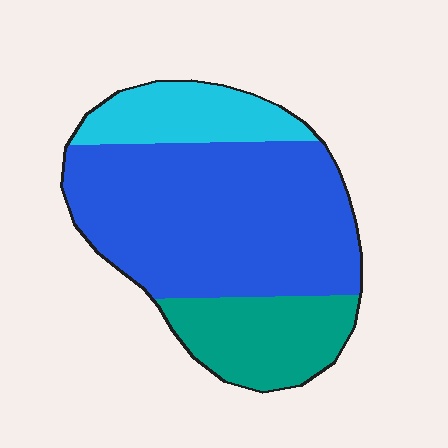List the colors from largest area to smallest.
From largest to smallest: blue, teal, cyan.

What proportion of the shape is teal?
Teal takes up about one fifth (1/5) of the shape.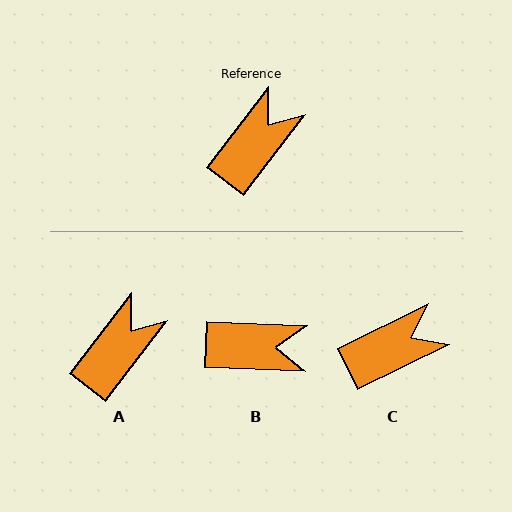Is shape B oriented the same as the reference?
No, it is off by about 55 degrees.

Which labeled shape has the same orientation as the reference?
A.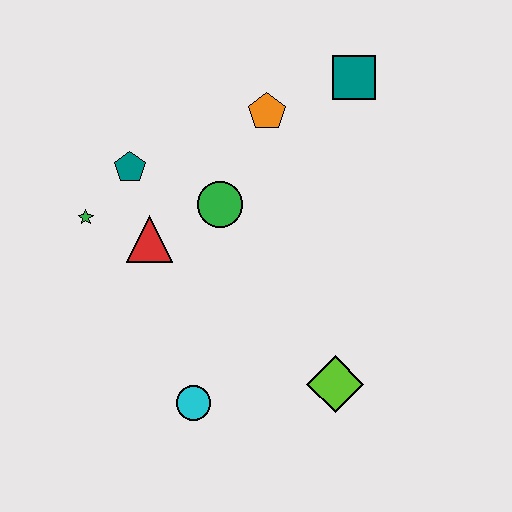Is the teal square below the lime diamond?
No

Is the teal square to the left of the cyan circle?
No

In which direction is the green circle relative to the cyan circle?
The green circle is above the cyan circle.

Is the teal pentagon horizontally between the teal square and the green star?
Yes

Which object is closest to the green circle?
The red triangle is closest to the green circle.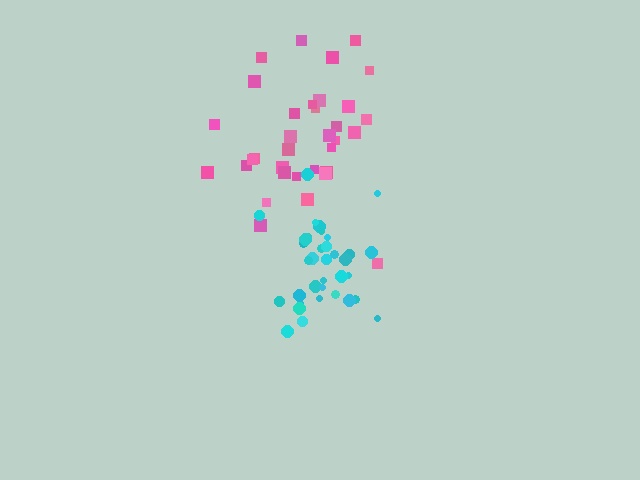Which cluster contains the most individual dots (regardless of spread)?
Cyan (35).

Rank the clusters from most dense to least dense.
cyan, pink.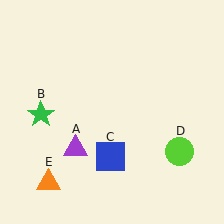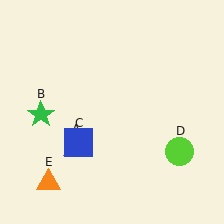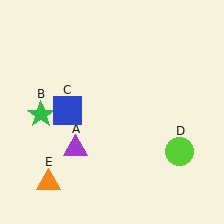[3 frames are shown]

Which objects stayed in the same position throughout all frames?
Purple triangle (object A) and green star (object B) and lime circle (object D) and orange triangle (object E) remained stationary.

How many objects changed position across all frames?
1 object changed position: blue square (object C).